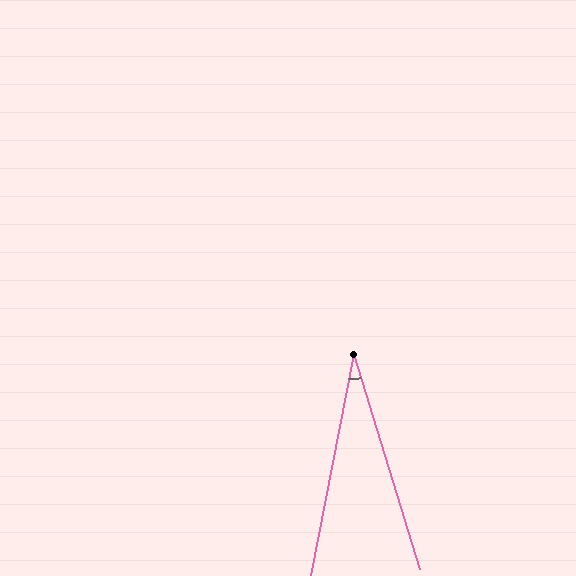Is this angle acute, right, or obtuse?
It is acute.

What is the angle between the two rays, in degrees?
Approximately 28 degrees.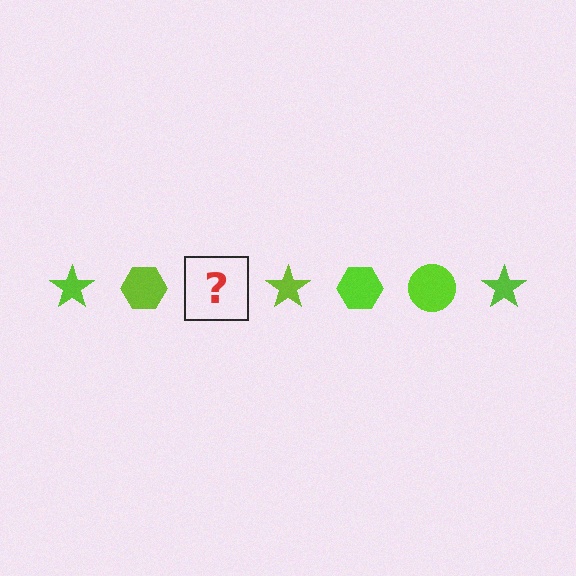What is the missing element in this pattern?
The missing element is a lime circle.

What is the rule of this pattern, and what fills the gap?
The rule is that the pattern cycles through star, hexagon, circle shapes in lime. The gap should be filled with a lime circle.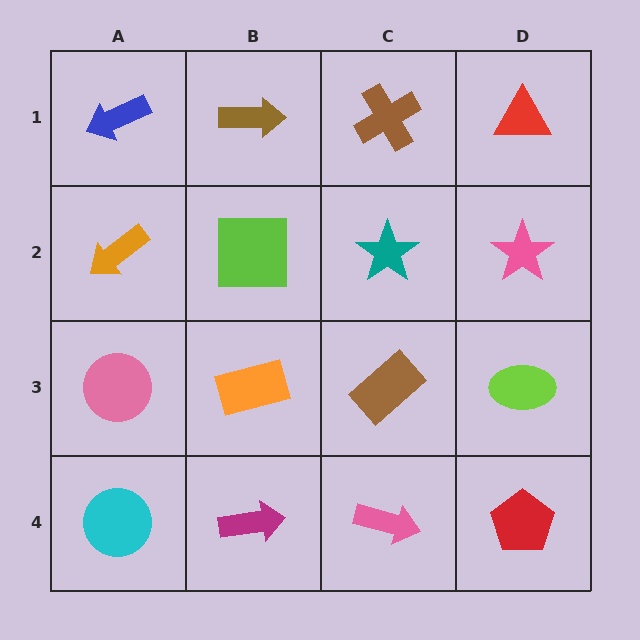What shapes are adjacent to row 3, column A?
An orange arrow (row 2, column A), a cyan circle (row 4, column A), an orange rectangle (row 3, column B).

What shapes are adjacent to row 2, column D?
A red triangle (row 1, column D), a lime ellipse (row 3, column D), a teal star (row 2, column C).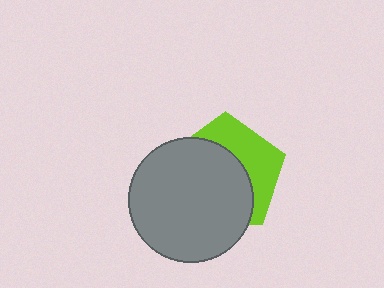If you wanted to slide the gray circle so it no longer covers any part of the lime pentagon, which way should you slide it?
Slide it toward the lower-left — that is the most direct way to separate the two shapes.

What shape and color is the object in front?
The object in front is a gray circle.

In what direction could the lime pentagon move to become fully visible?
The lime pentagon could move toward the upper-right. That would shift it out from behind the gray circle entirely.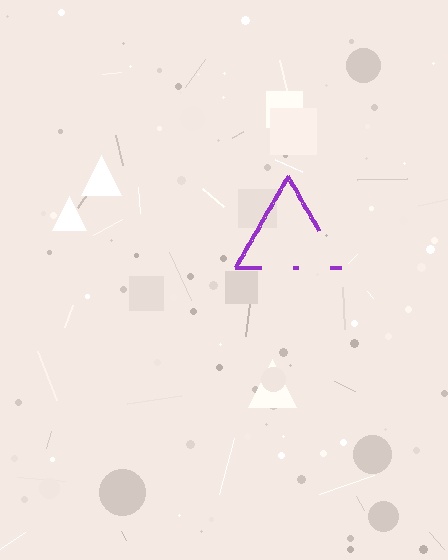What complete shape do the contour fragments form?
The contour fragments form a triangle.